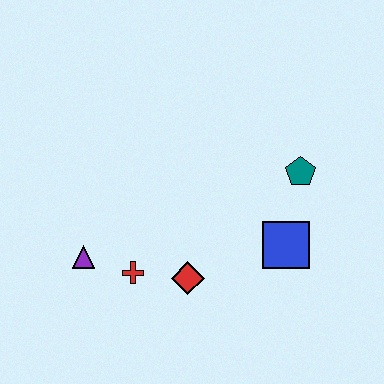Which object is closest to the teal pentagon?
The blue square is closest to the teal pentagon.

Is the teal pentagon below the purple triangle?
No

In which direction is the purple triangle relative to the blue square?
The purple triangle is to the left of the blue square.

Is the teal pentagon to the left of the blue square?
No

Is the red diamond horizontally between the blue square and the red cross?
Yes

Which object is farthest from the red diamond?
The teal pentagon is farthest from the red diamond.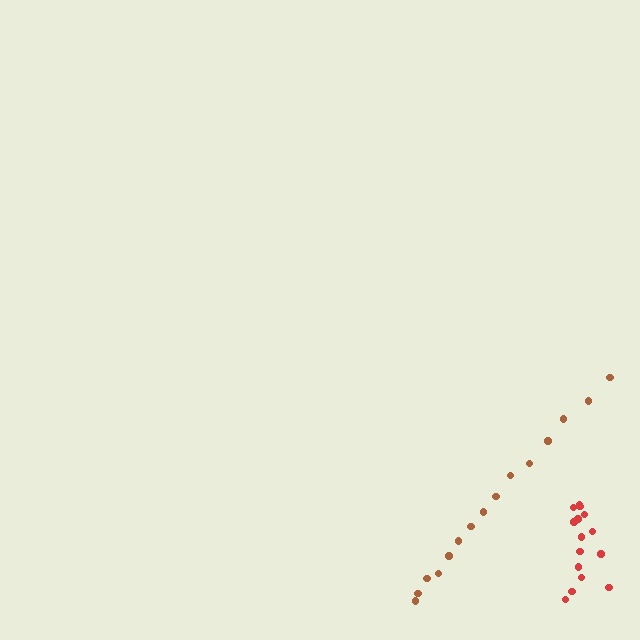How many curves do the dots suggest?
There are 2 distinct paths.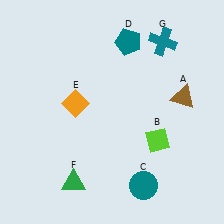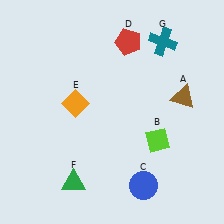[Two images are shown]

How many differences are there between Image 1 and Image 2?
There are 2 differences between the two images.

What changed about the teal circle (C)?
In Image 1, C is teal. In Image 2, it changed to blue.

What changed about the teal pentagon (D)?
In Image 1, D is teal. In Image 2, it changed to red.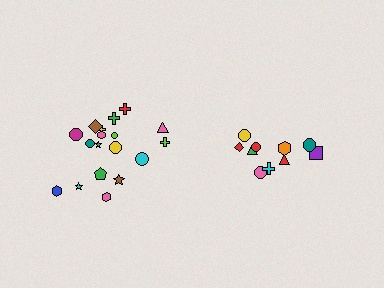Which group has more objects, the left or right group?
The left group.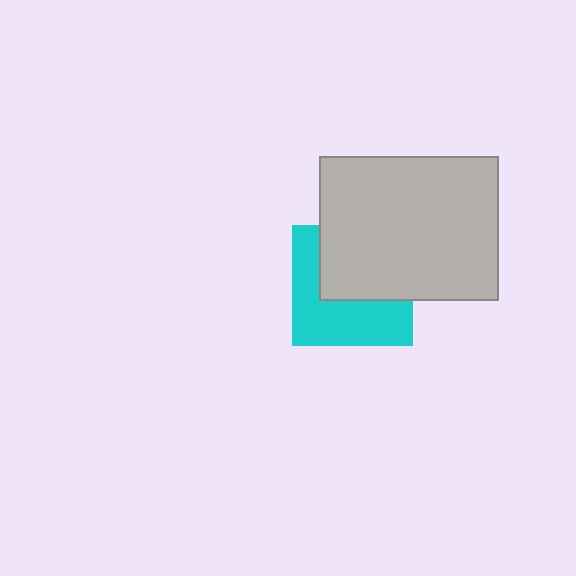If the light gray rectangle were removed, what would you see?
You would see the complete cyan square.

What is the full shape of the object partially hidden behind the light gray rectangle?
The partially hidden object is a cyan square.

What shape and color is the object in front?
The object in front is a light gray rectangle.